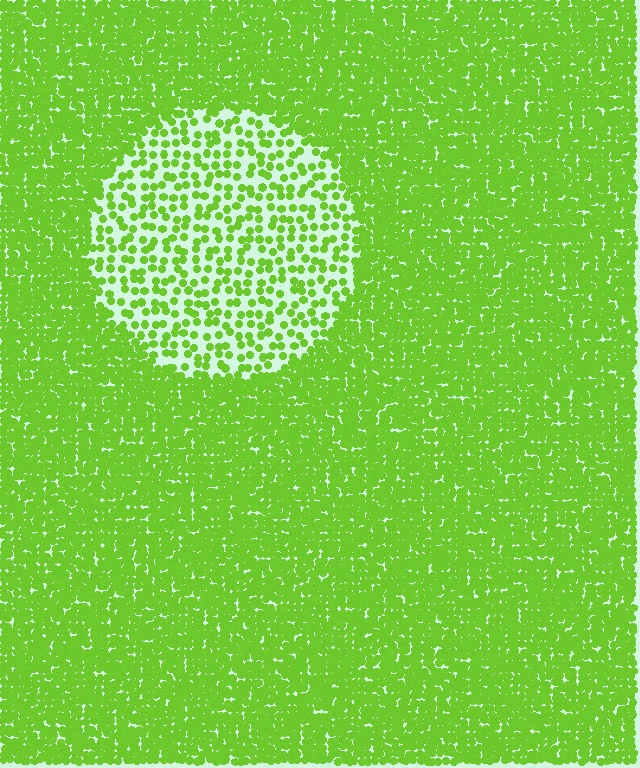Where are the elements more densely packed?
The elements are more densely packed outside the circle boundary.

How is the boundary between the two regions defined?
The boundary is defined by a change in element density (approximately 2.7x ratio). All elements are the same color, size, and shape.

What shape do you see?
I see a circle.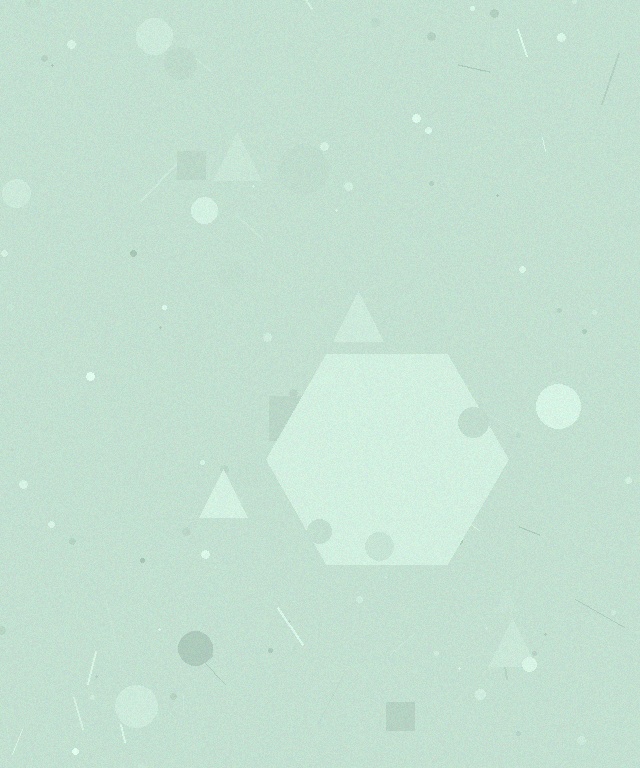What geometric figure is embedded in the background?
A hexagon is embedded in the background.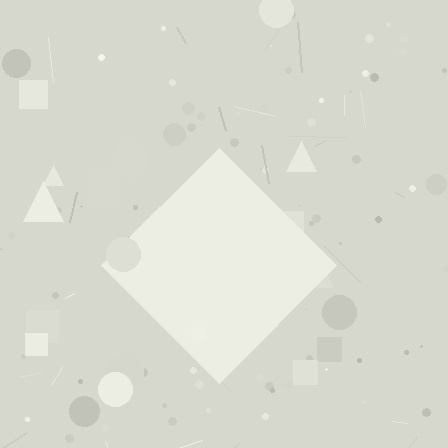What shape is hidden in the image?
A diamond is hidden in the image.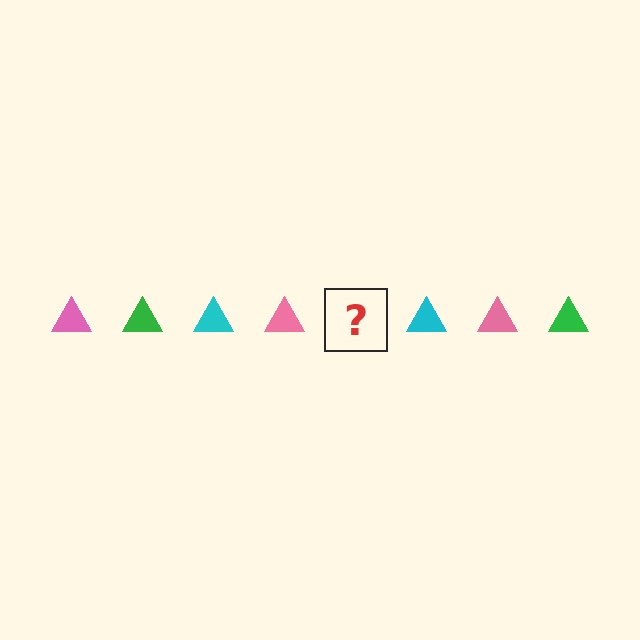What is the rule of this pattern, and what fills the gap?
The rule is that the pattern cycles through pink, green, cyan triangles. The gap should be filled with a green triangle.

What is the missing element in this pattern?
The missing element is a green triangle.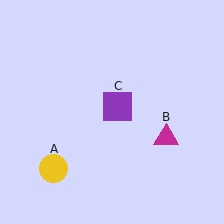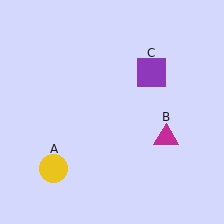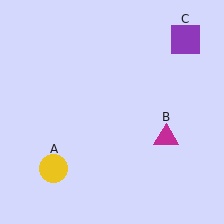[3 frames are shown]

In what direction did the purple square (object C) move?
The purple square (object C) moved up and to the right.